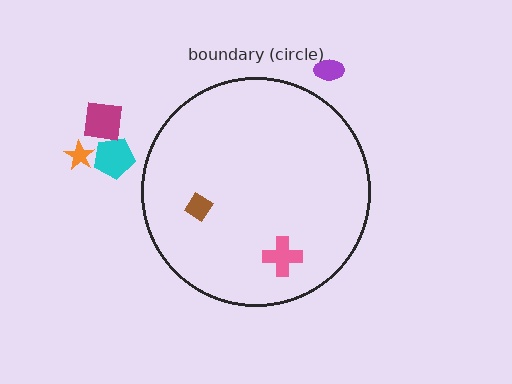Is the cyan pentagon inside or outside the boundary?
Outside.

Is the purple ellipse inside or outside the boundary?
Outside.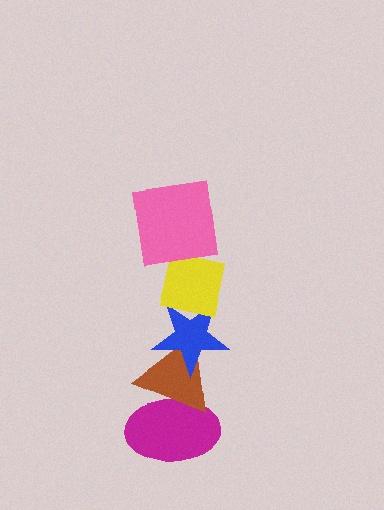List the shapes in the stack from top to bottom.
From top to bottom: the pink square, the yellow square, the blue star, the brown triangle, the magenta ellipse.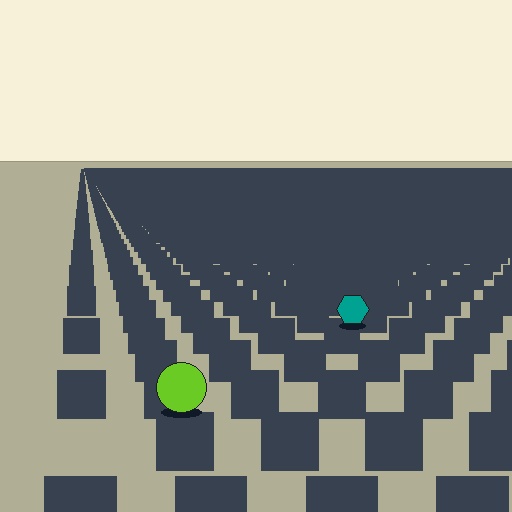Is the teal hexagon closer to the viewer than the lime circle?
No. The lime circle is closer — you can tell from the texture gradient: the ground texture is coarser near it.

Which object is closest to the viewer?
The lime circle is closest. The texture marks near it are larger and more spread out.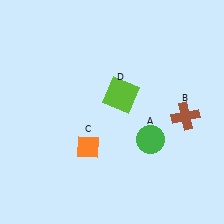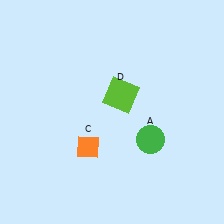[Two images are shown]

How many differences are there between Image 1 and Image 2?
There is 1 difference between the two images.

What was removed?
The brown cross (B) was removed in Image 2.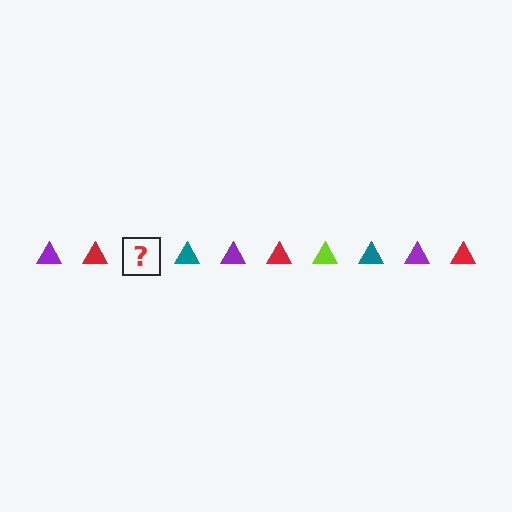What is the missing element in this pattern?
The missing element is a lime triangle.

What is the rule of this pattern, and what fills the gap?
The rule is that the pattern cycles through purple, red, lime, teal triangles. The gap should be filled with a lime triangle.